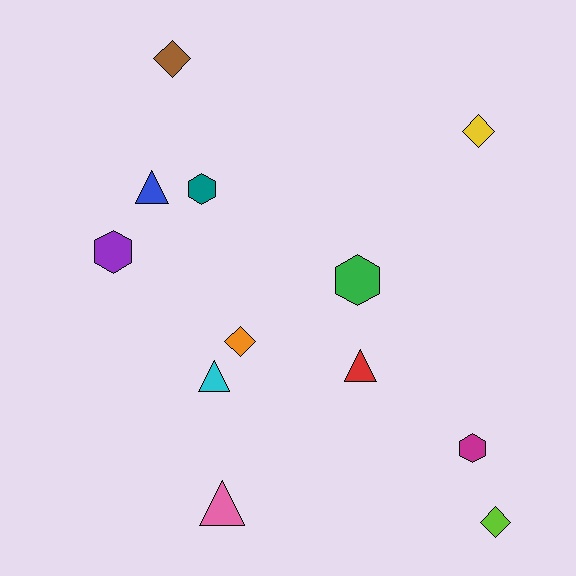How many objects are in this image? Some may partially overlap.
There are 12 objects.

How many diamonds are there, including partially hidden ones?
There are 4 diamonds.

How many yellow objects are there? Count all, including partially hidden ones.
There is 1 yellow object.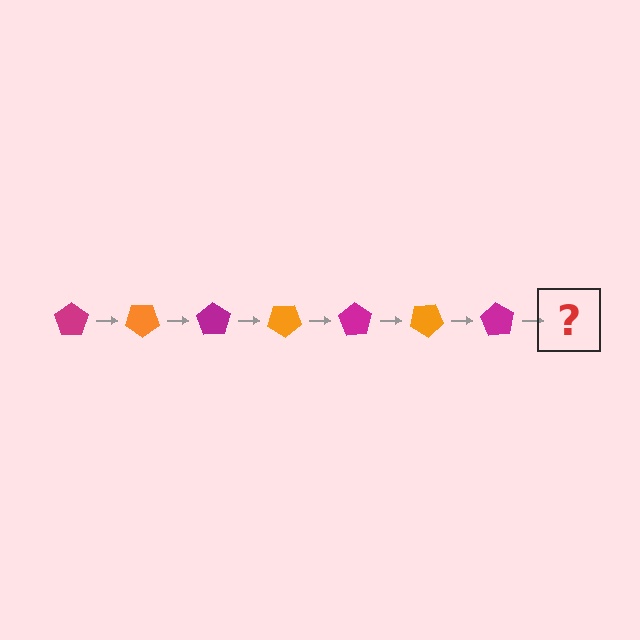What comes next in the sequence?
The next element should be an orange pentagon, rotated 245 degrees from the start.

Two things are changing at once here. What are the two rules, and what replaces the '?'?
The two rules are that it rotates 35 degrees each step and the color cycles through magenta and orange. The '?' should be an orange pentagon, rotated 245 degrees from the start.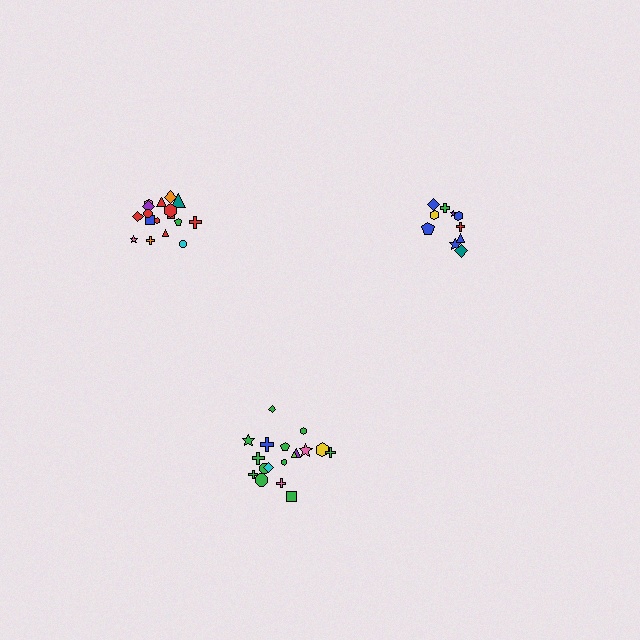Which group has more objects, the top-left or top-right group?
The top-left group.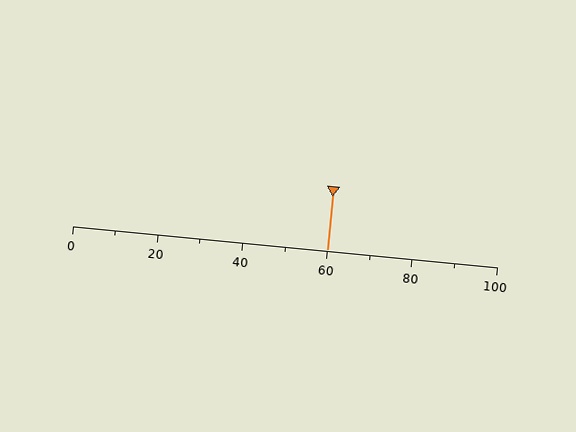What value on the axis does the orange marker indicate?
The marker indicates approximately 60.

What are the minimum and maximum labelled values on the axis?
The axis runs from 0 to 100.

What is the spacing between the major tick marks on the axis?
The major ticks are spaced 20 apart.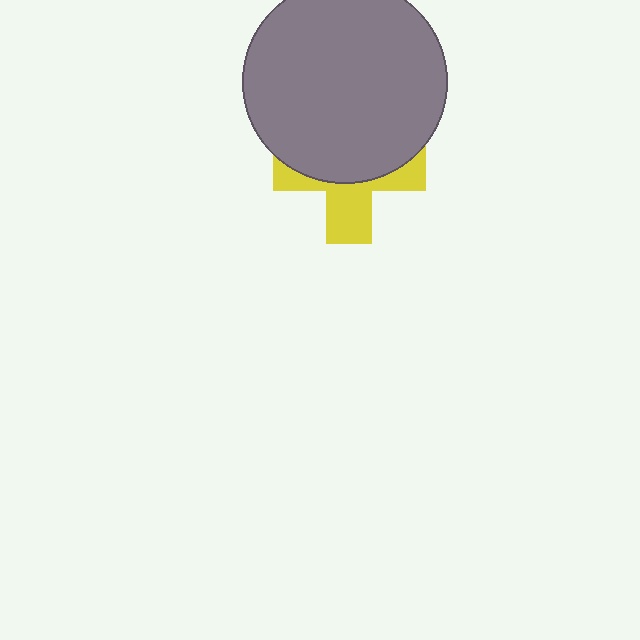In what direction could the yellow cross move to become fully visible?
The yellow cross could move down. That would shift it out from behind the gray circle entirely.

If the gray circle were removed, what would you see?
You would see the complete yellow cross.